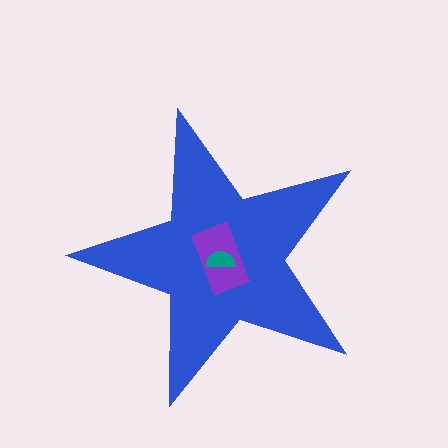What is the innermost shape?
The teal semicircle.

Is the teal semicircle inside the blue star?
Yes.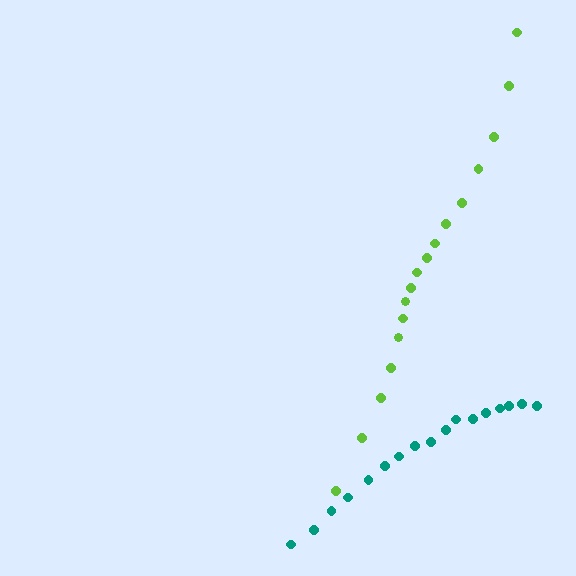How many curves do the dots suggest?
There are 2 distinct paths.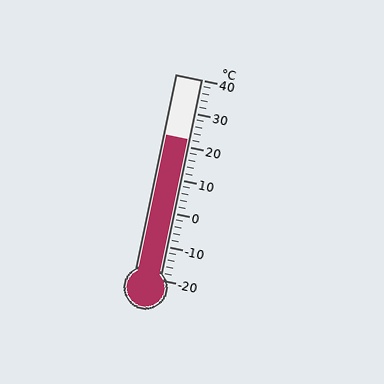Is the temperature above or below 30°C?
The temperature is below 30°C.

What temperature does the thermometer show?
The thermometer shows approximately 22°C.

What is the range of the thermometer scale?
The thermometer scale ranges from -20°C to 40°C.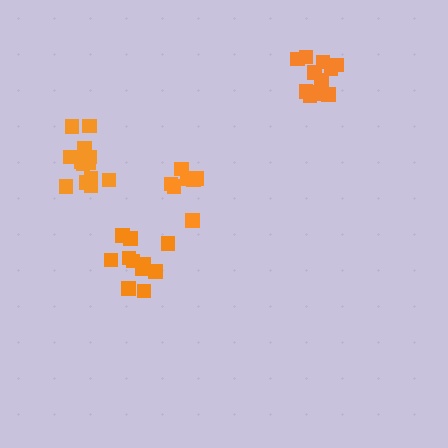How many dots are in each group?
Group 1: 11 dots, Group 2: 13 dots, Group 3: 12 dots, Group 4: 7 dots (43 total).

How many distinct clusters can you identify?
There are 4 distinct clusters.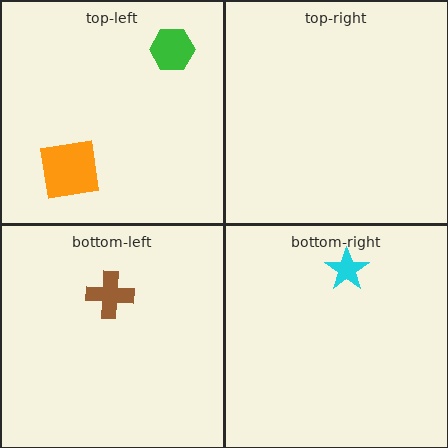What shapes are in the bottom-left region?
The brown cross.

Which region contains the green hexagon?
The top-left region.